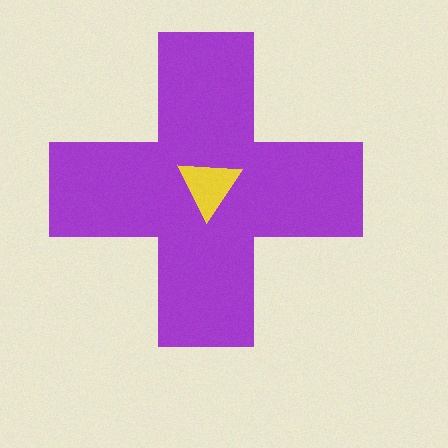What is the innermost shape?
The yellow triangle.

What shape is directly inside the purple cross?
The yellow triangle.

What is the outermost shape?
The purple cross.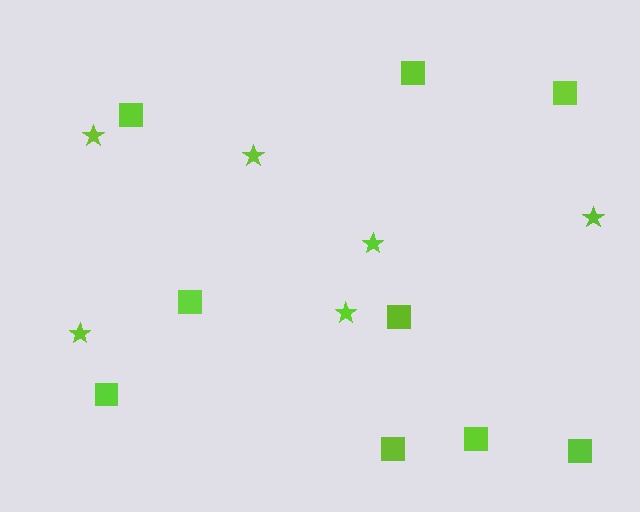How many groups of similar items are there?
There are 2 groups: one group of squares (9) and one group of stars (6).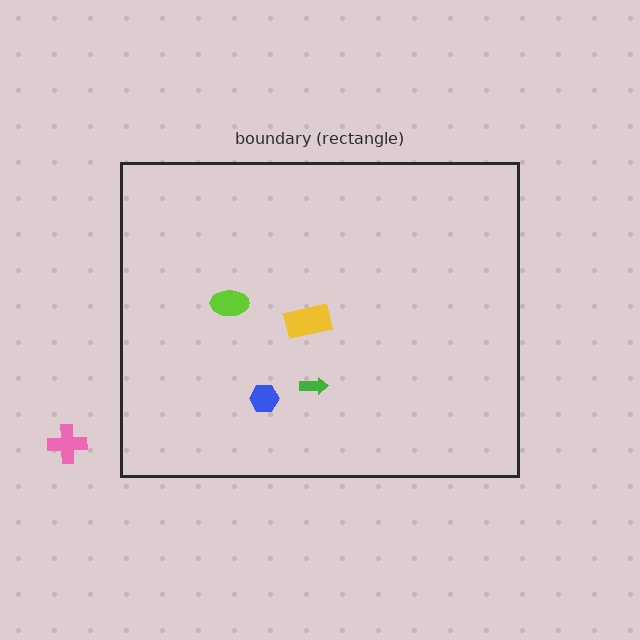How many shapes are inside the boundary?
4 inside, 1 outside.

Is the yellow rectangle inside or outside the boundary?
Inside.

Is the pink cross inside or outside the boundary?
Outside.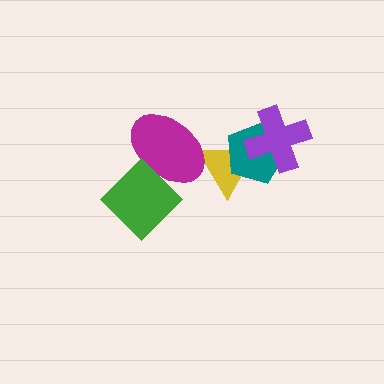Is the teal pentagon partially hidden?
Yes, it is partially covered by another shape.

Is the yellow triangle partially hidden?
Yes, it is partially covered by another shape.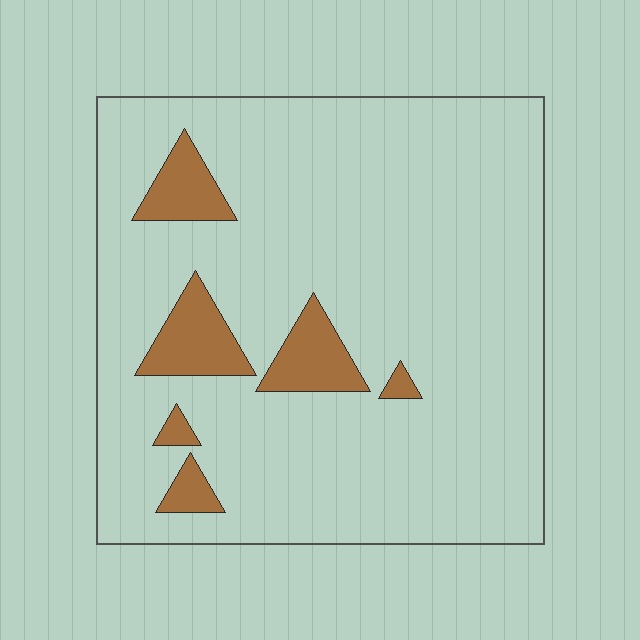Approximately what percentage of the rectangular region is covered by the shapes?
Approximately 10%.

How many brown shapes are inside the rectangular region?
6.